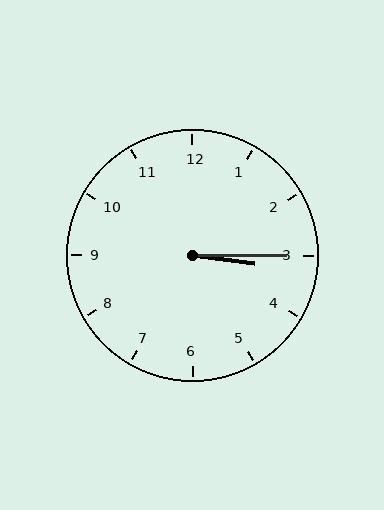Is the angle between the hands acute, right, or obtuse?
It is acute.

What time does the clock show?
3:15.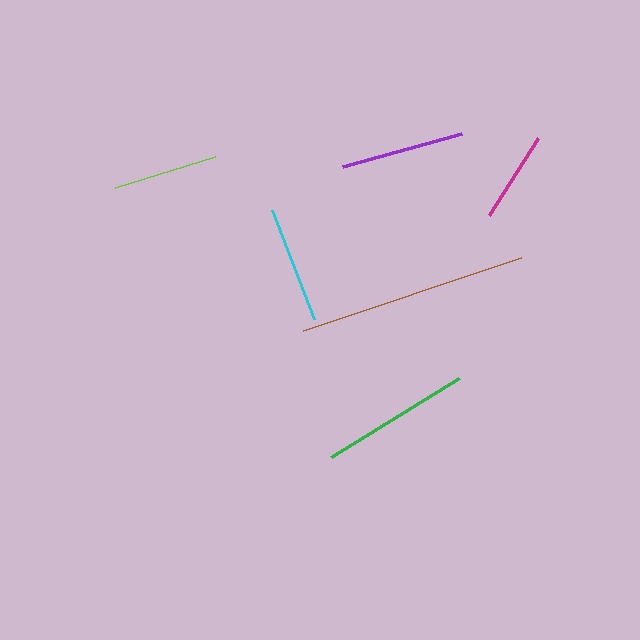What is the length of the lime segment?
The lime segment is approximately 106 pixels long.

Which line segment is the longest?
The brown line is the longest at approximately 230 pixels.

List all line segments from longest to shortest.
From longest to shortest: brown, green, purple, cyan, lime, magenta.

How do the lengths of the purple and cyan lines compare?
The purple and cyan lines are approximately the same length.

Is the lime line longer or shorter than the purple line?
The purple line is longer than the lime line.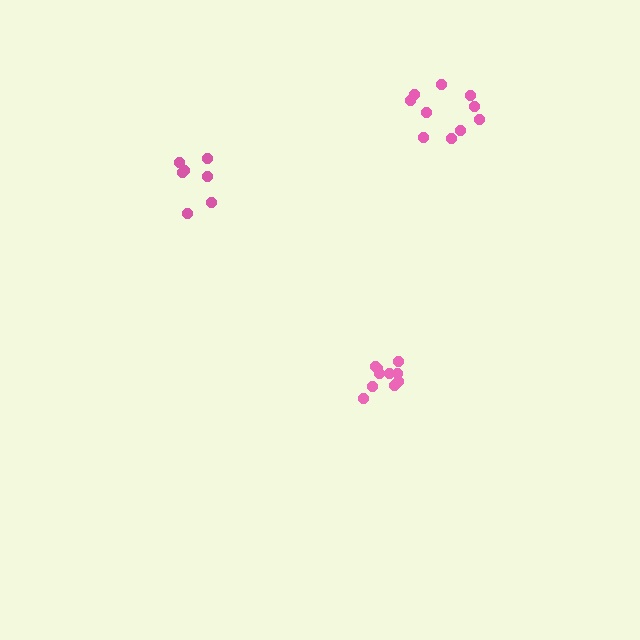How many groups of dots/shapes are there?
There are 3 groups.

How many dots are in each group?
Group 1: 10 dots, Group 2: 10 dots, Group 3: 7 dots (27 total).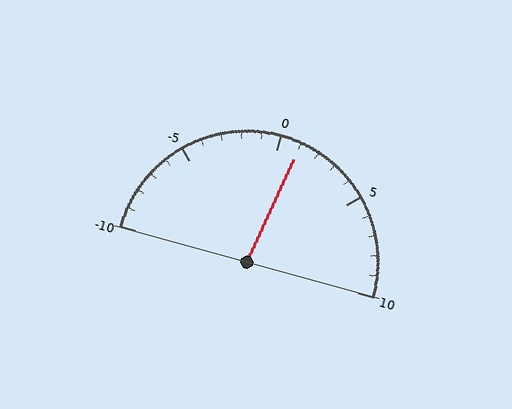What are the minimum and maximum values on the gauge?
The gauge ranges from -10 to 10.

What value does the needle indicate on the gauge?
The needle indicates approximately 1.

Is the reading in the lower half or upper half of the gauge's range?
The reading is in the upper half of the range (-10 to 10).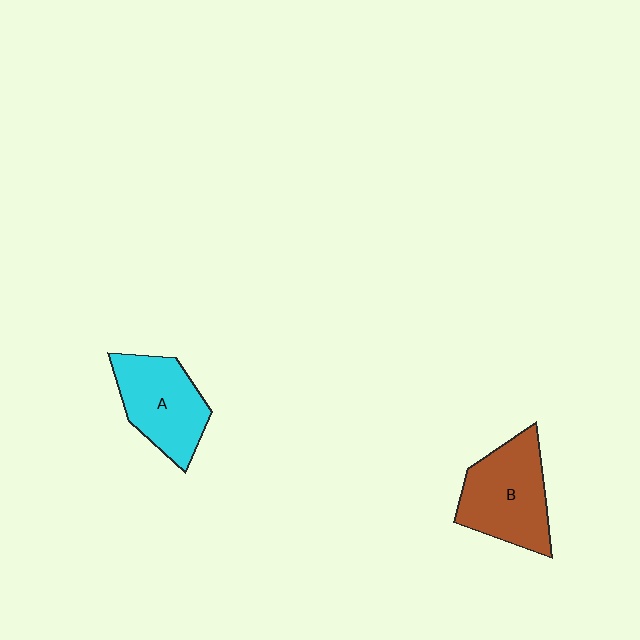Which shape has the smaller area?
Shape A (cyan).